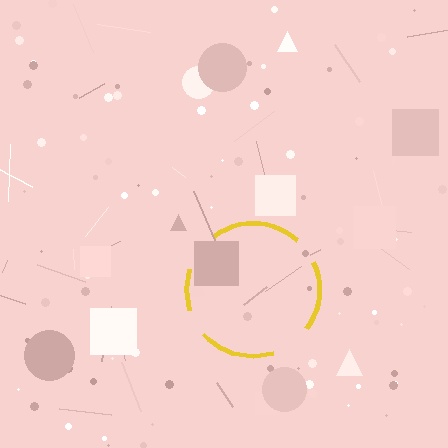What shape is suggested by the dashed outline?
The dashed outline suggests a circle.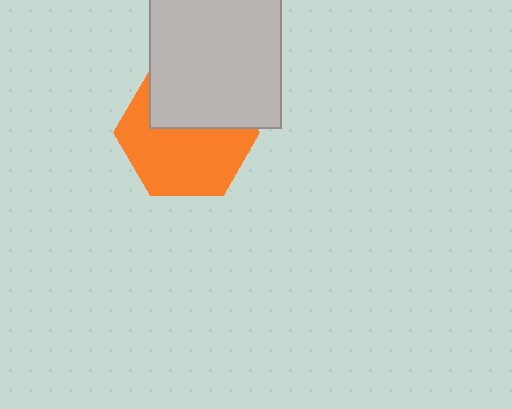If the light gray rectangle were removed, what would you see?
You would see the complete orange hexagon.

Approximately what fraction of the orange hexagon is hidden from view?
Roughly 39% of the orange hexagon is hidden behind the light gray rectangle.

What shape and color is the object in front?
The object in front is a light gray rectangle.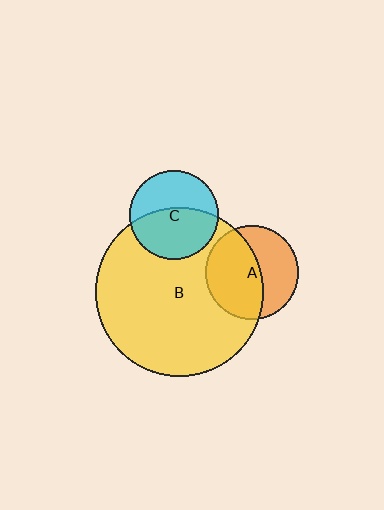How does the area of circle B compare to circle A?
Approximately 3.3 times.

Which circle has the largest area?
Circle B (yellow).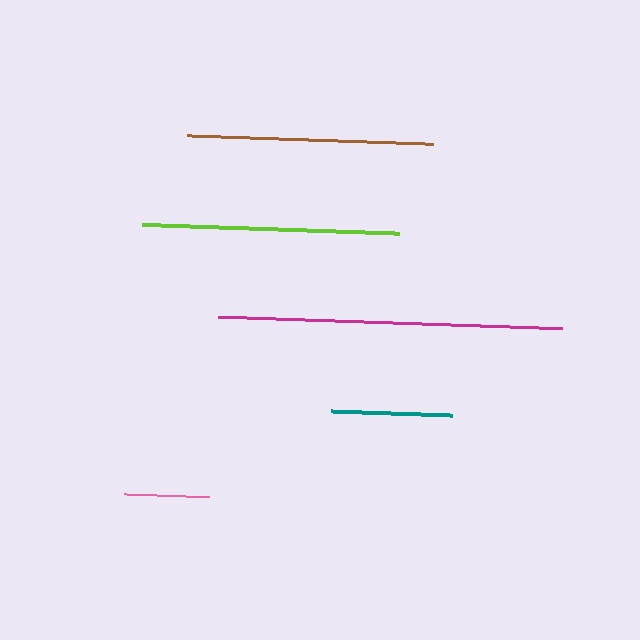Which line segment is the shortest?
The pink line is the shortest at approximately 85 pixels.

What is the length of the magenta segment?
The magenta segment is approximately 344 pixels long.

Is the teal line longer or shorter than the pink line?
The teal line is longer than the pink line.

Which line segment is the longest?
The magenta line is the longest at approximately 344 pixels.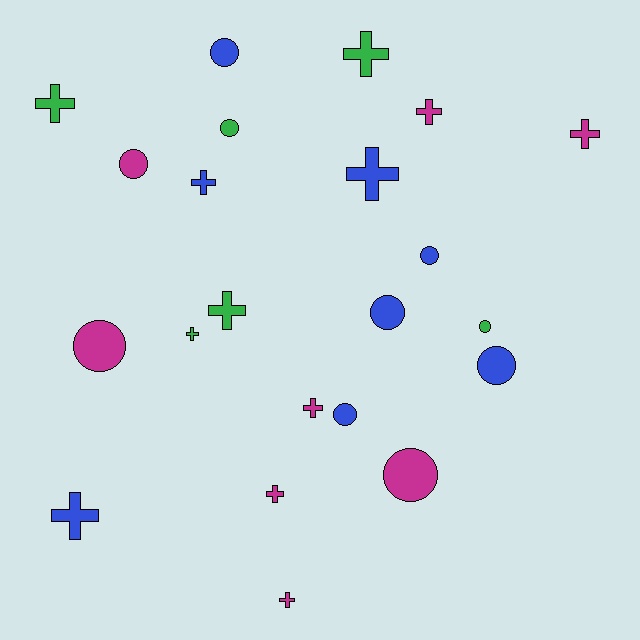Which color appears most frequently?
Magenta, with 8 objects.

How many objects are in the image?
There are 22 objects.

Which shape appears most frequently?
Cross, with 12 objects.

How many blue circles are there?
There are 5 blue circles.